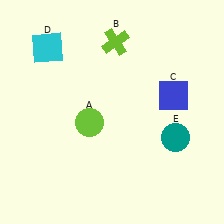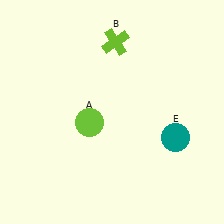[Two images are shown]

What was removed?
The cyan square (D), the blue square (C) were removed in Image 2.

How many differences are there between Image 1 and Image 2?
There are 2 differences between the two images.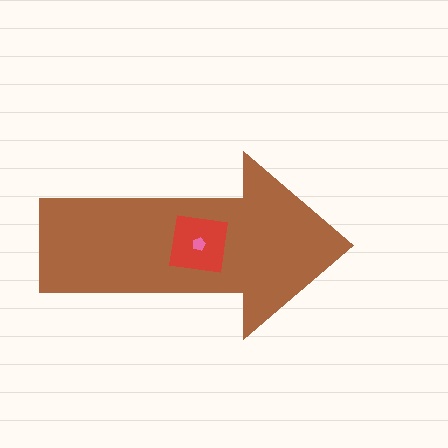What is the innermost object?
The pink pentagon.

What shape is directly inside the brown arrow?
The red square.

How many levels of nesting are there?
3.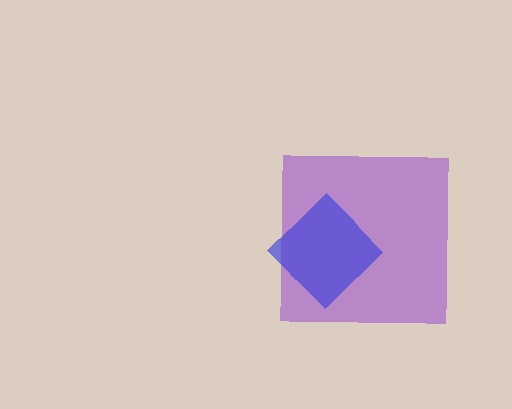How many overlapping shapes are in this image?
There are 2 overlapping shapes in the image.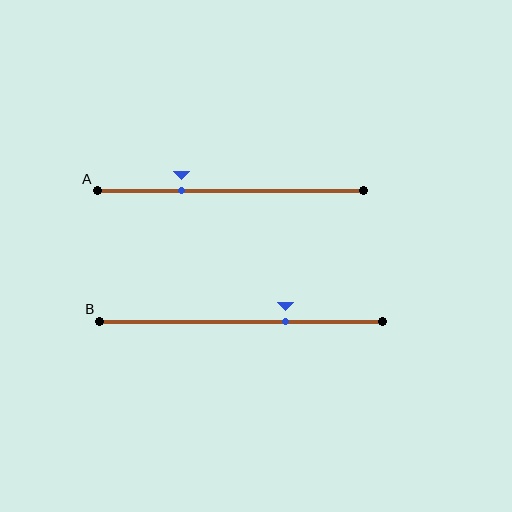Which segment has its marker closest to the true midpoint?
Segment B has its marker closest to the true midpoint.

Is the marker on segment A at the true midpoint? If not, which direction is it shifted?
No, the marker on segment A is shifted to the left by about 19% of the segment length.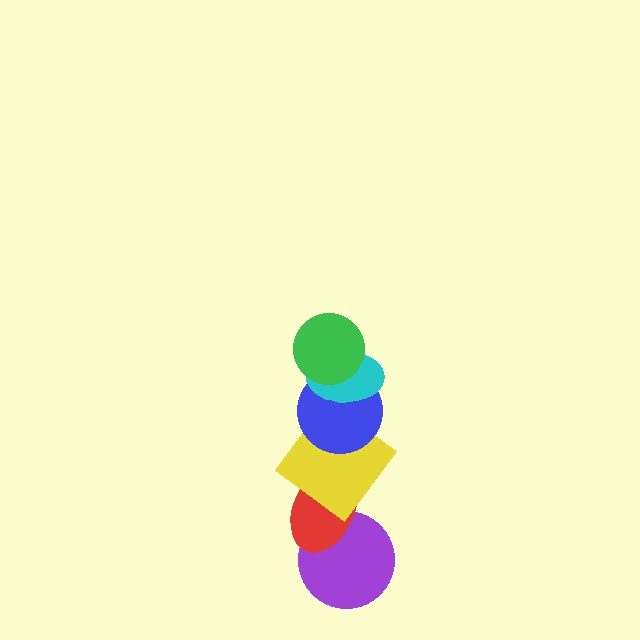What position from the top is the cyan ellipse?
The cyan ellipse is 2nd from the top.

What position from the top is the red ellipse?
The red ellipse is 5th from the top.